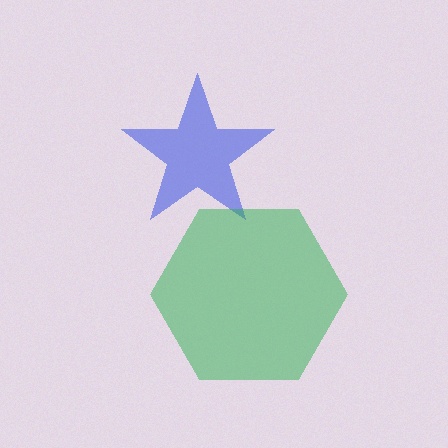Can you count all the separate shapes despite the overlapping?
Yes, there are 2 separate shapes.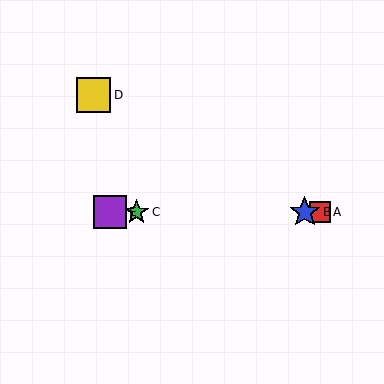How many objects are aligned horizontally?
4 objects (A, B, C, E) are aligned horizontally.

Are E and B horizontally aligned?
Yes, both are at y≈212.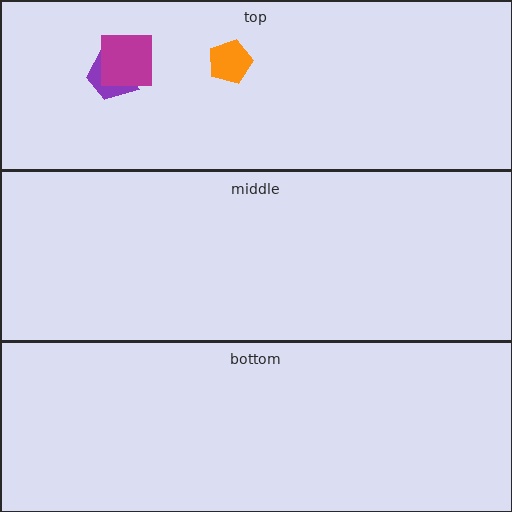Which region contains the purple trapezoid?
The top region.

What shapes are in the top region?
The purple trapezoid, the magenta square, the orange pentagon.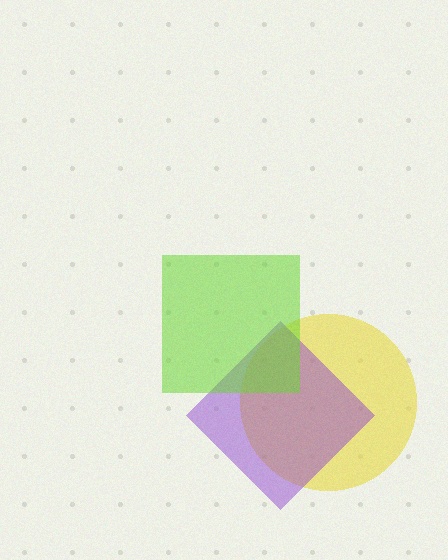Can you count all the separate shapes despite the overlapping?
Yes, there are 3 separate shapes.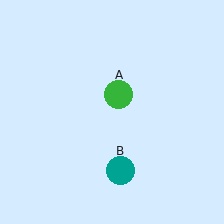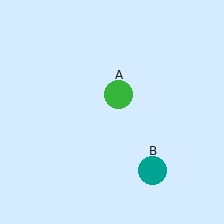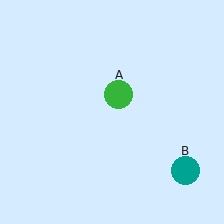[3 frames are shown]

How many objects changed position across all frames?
1 object changed position: teal circle (object B).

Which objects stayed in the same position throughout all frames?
Green circle (object A) remained stationary.